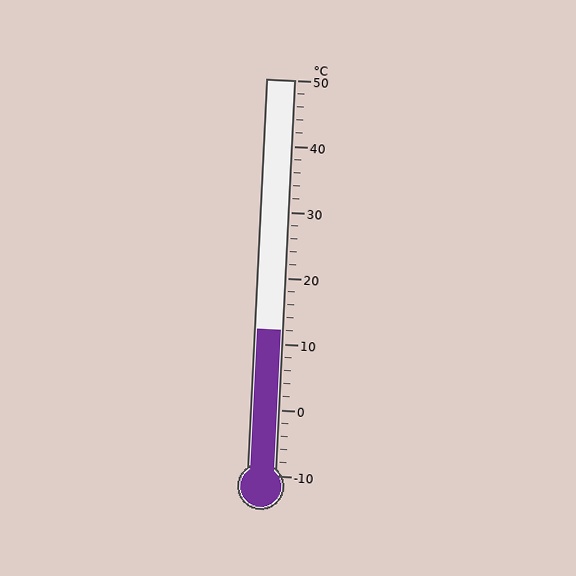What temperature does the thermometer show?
The thermometer shows approximately 12°C.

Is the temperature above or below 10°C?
The temperature is above 10°C.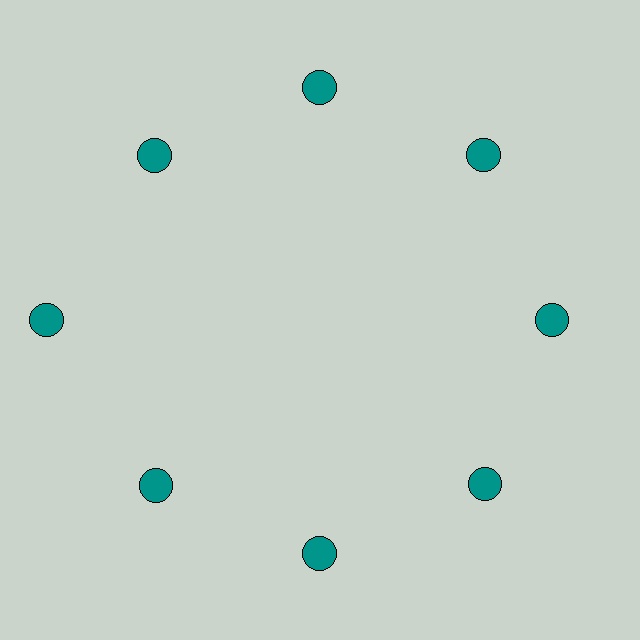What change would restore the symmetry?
The symmetry would be restored by moving it inward, back onto the ring so that all 8 circles sit at equal angles and equal distance from the center.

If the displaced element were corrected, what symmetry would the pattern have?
It would have 8-fold rotational symmetry — the pattern would map onto itself every 45 degrees.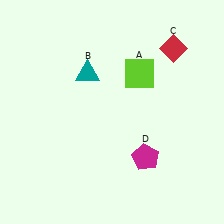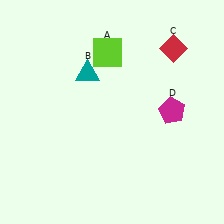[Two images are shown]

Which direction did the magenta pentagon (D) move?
The magenta pentagon (D) moved up.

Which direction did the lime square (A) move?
The lime square (A) moved left.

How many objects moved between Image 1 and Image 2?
2 objects moved between the two images.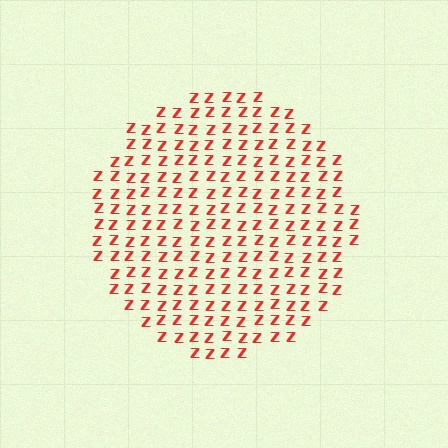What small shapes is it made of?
It is made of small letter Z's.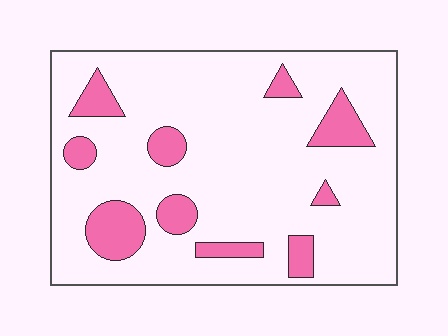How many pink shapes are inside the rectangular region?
10.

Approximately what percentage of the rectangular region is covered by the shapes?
Approximately 15%.